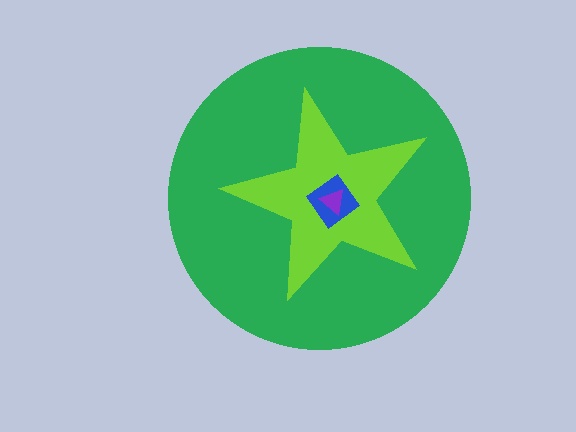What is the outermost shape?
The green circle.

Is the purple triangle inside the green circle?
Yes.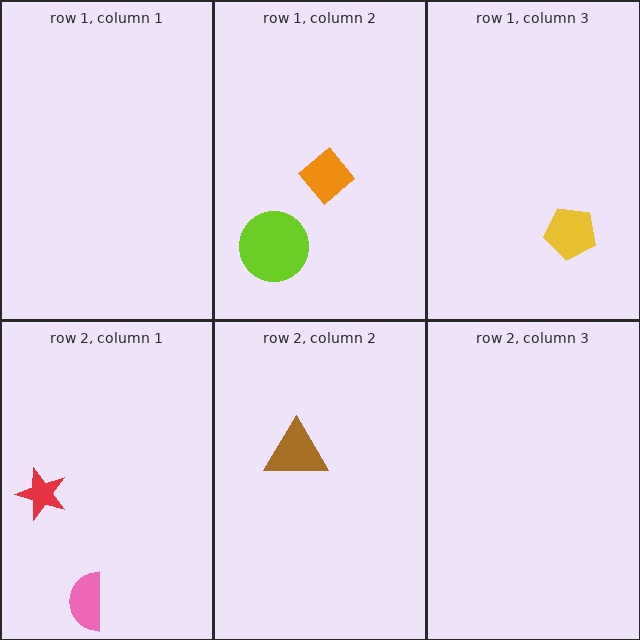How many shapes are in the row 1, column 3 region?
1.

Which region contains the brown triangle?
The row 2, column 2 region.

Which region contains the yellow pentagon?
The row 1, column 3 region.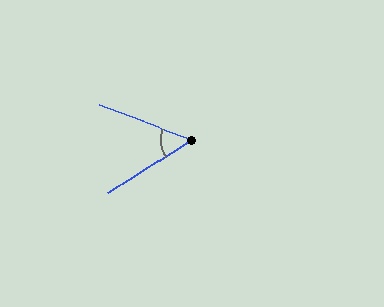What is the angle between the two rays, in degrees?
Approximately 53 degrees.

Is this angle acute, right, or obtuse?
It is acute.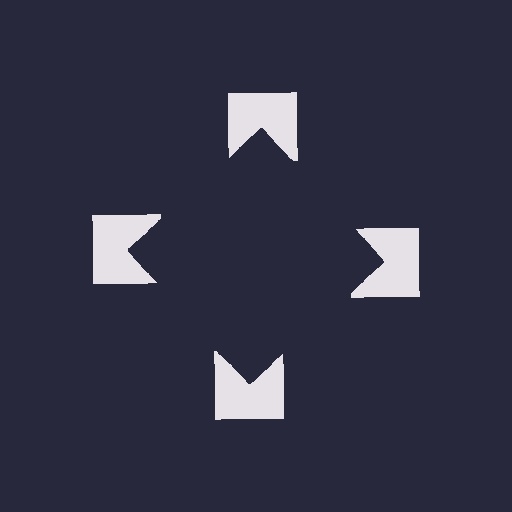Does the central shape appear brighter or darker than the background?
It typically appears slightly darker than the background, even though no actual brightness change is drawn.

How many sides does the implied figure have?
4 sides.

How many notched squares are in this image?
There are 4 — one at each vertex of the illusory square.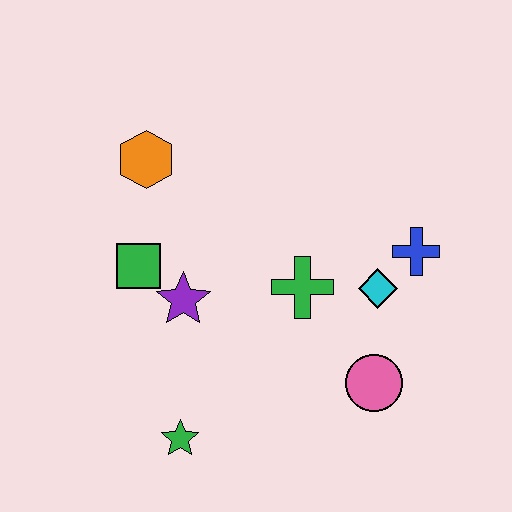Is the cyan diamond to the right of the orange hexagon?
Yes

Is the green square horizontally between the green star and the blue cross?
No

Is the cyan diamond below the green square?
Yes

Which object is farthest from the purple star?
The blue cross is farthest from the purple star.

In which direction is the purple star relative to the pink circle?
The purple star is to the left of the pink circle.